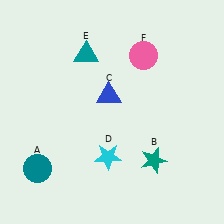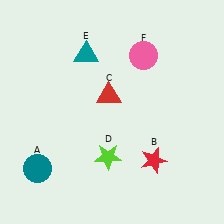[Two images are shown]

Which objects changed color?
B changed from teal to red. C changed from blue to red. D changed from cyan to lime.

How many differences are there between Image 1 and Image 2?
There are 3 differences between the two images.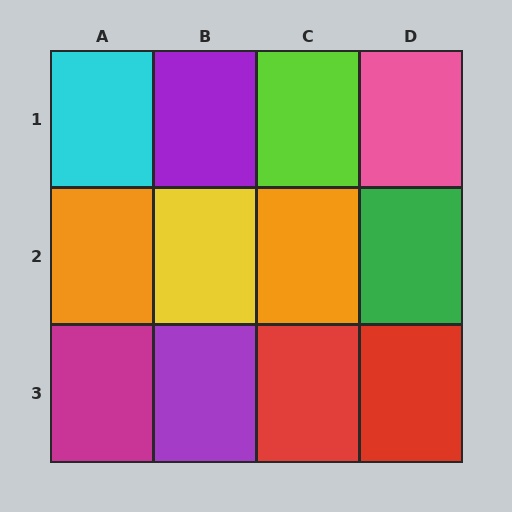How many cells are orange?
2 cells are orange.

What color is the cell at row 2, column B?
Yellow.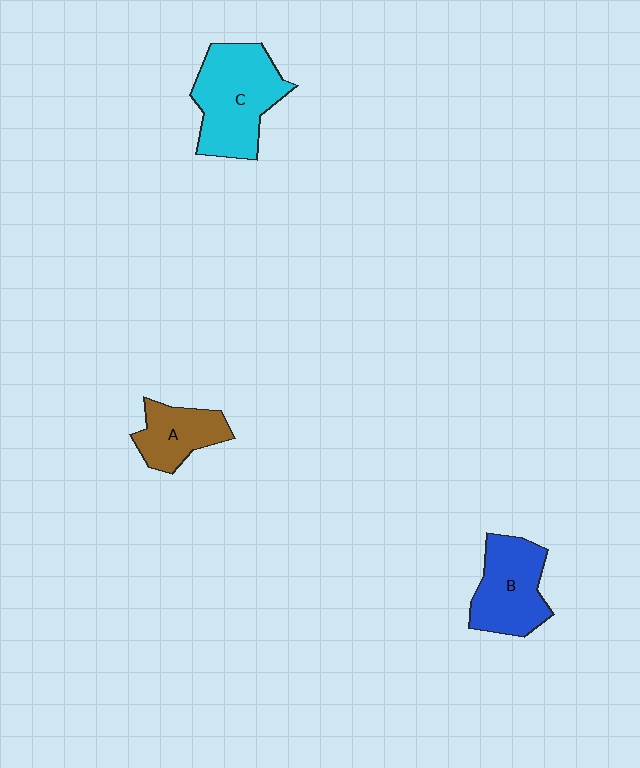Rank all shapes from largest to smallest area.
From largest to smallest: C (cyan), B (blue), A (brown).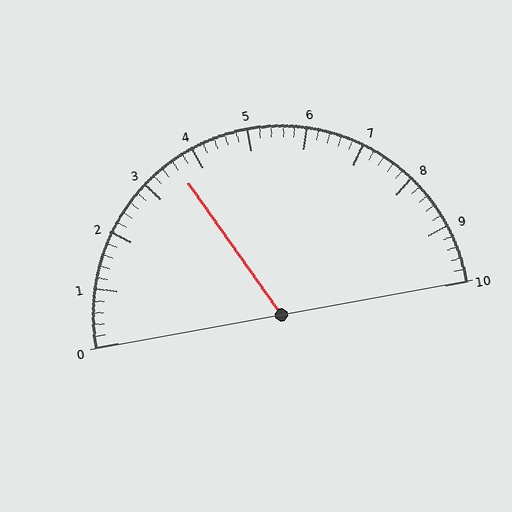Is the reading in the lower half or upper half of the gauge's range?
The reading is in the lower half of the range (0 to 10).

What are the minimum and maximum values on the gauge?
The gauge ranges from 0 to 10.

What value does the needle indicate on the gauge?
The needle indicates approximately 3.6.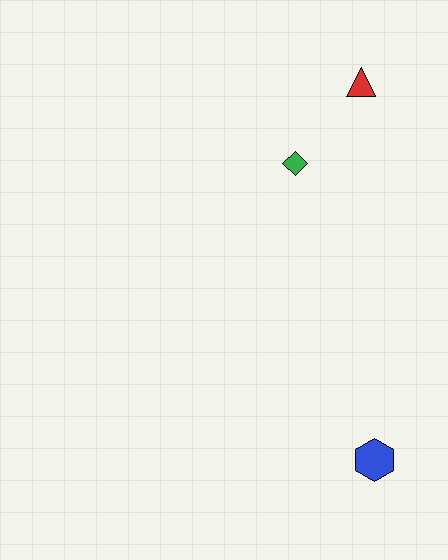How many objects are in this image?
There are 3 objects.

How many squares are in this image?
There are no squares.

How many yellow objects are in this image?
There are no yellow objects.